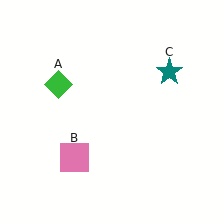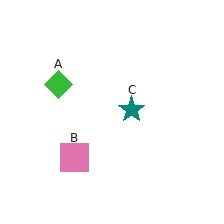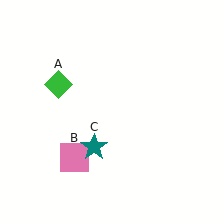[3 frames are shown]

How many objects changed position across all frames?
1 object changed position: teal star (object C).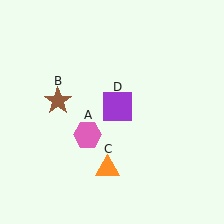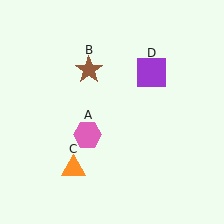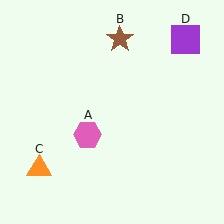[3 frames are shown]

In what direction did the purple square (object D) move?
The purple square (object D) moved up and to the right.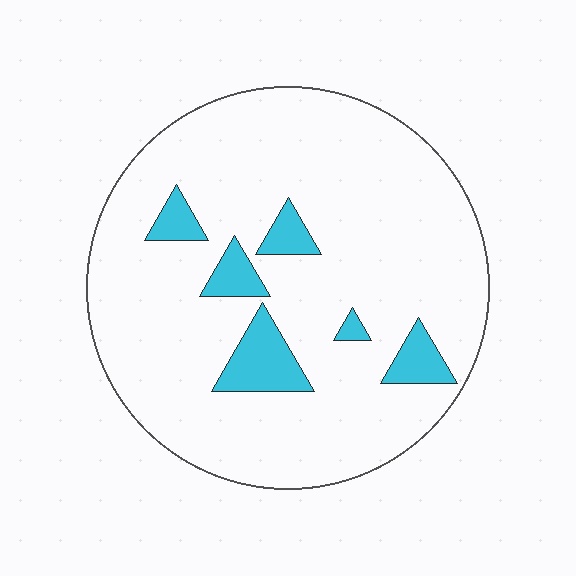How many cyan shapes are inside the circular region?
6.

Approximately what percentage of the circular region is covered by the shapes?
Approximately 10%.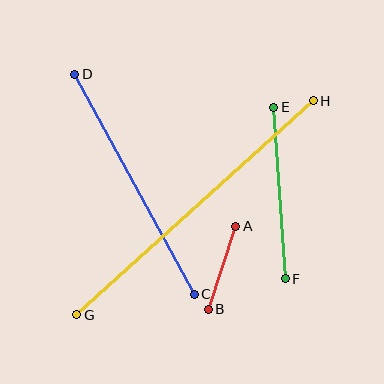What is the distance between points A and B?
The distance is approximately 87 pixels.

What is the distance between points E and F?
The distance is approximately 172 pixels.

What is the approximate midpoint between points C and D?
The midpoint is at approximately (134, 184) pixels.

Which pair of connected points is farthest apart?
Points G and H are farthest apart.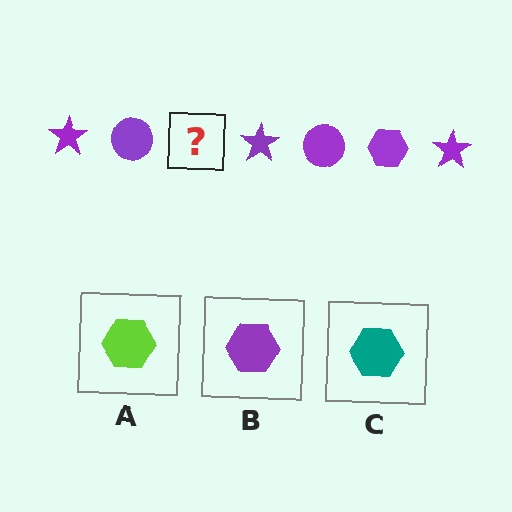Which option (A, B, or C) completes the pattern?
B.